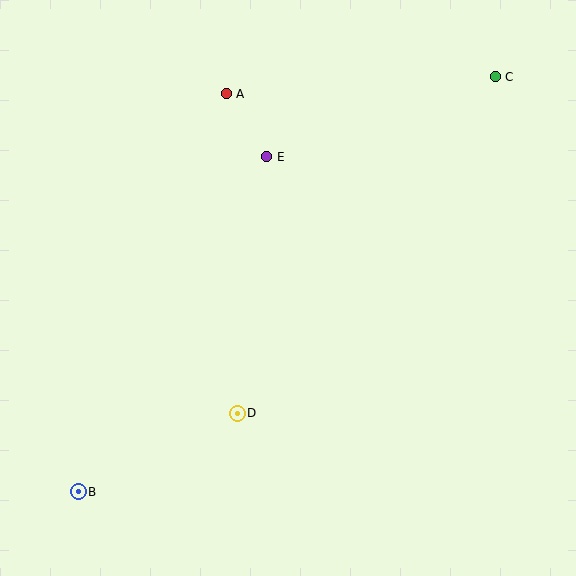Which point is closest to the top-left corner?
Point A is closest to the top-left corner.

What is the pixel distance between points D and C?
The distance between D and C is 424 pixels.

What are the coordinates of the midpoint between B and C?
The midpoint between B and C is at (287, 284).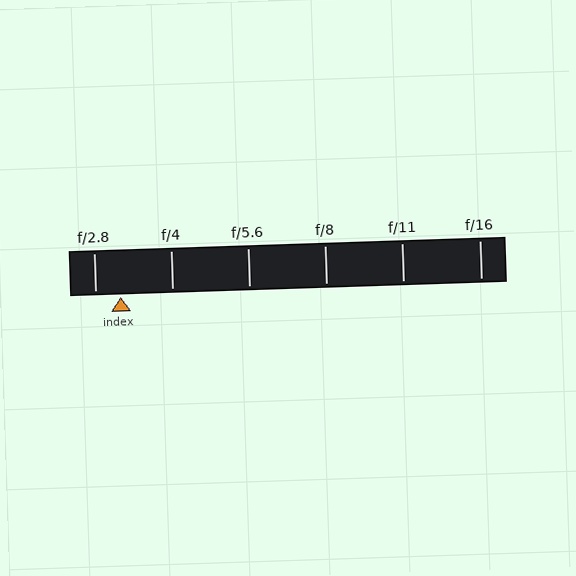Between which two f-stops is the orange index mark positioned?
The index mark is between f/2.8 and f/4.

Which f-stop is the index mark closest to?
The index mark is closest to f/2.8.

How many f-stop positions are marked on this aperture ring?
There are 6 f-stop positions marked.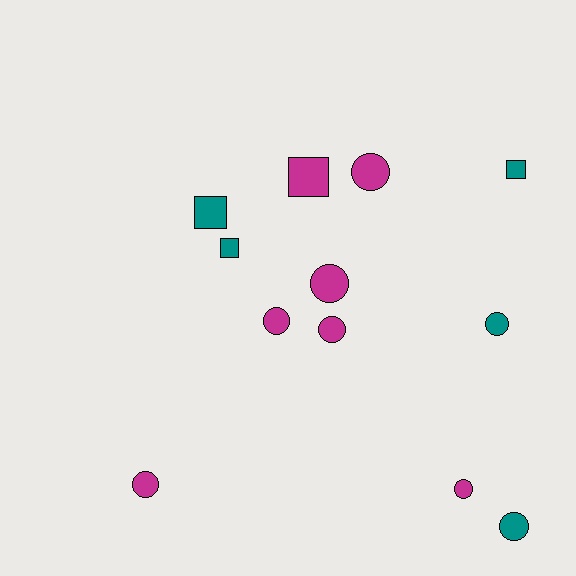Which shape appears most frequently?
Circle, with 8 objects.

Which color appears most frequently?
Magenta, with 7 objects.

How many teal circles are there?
There are 2 teal circles.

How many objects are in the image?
There are 12 objects.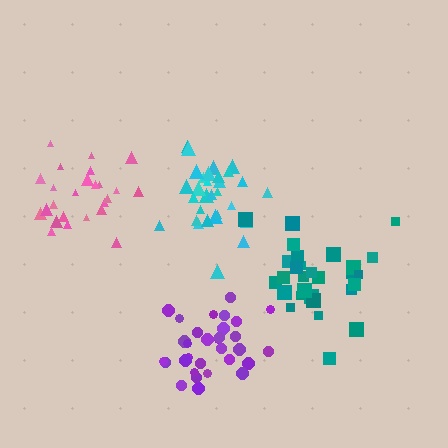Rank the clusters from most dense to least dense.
cyan, purple, teal, pink.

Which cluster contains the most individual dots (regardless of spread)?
Cyan (31).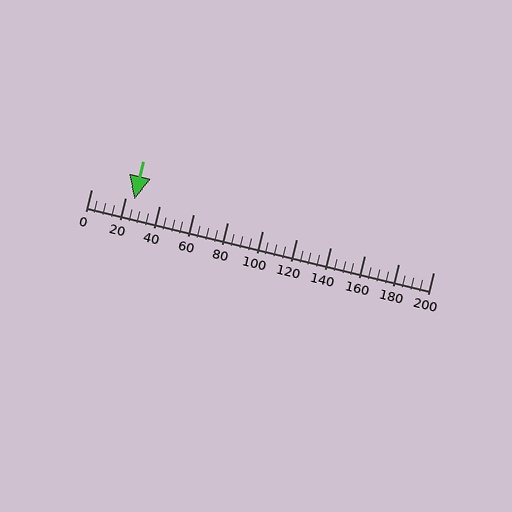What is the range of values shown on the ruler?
The ruler shows values from 0 to 200.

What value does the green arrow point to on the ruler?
The green arrow points to approximately 25.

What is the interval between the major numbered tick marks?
The major tick marks are spaced 20 units apart.